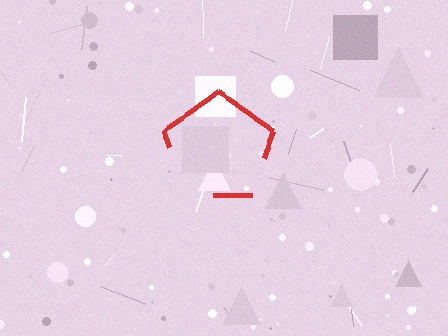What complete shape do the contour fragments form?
The contour fragments form a pentagon.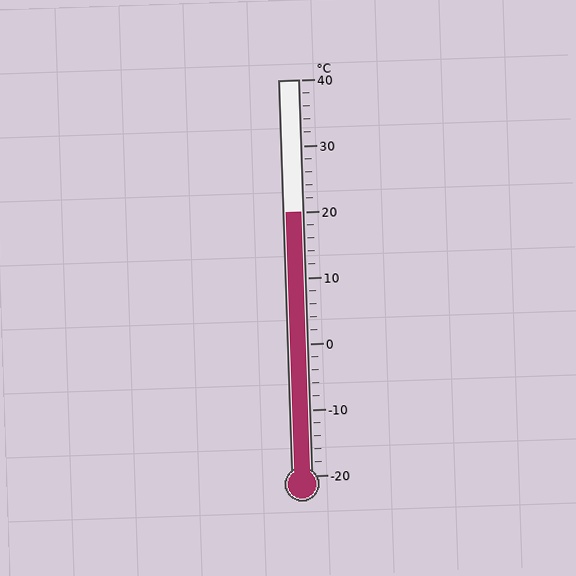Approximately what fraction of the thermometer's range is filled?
The thermometer is filled to approximately 65% of its range.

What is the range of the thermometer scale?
The thermometer scale ranges from -20°C to 40°C.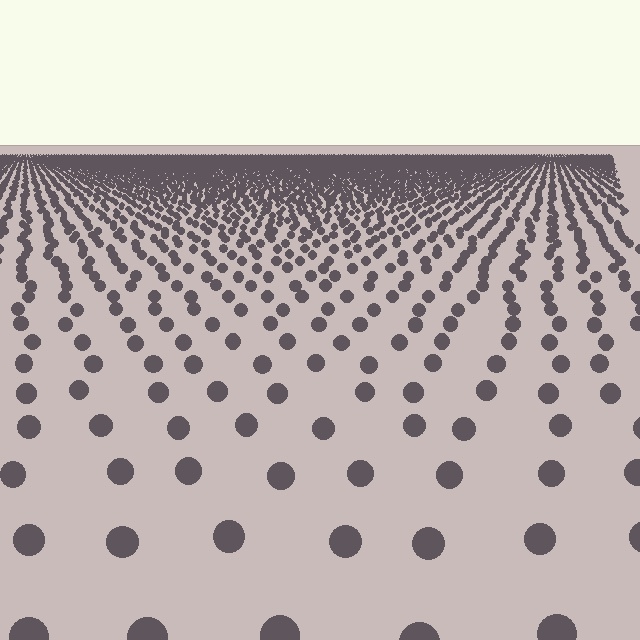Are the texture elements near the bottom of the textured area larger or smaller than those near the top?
Larger. Near the bottom, elements are closer to the viewer and appear at a bigger on-screen size.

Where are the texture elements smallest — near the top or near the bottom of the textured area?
Near the top.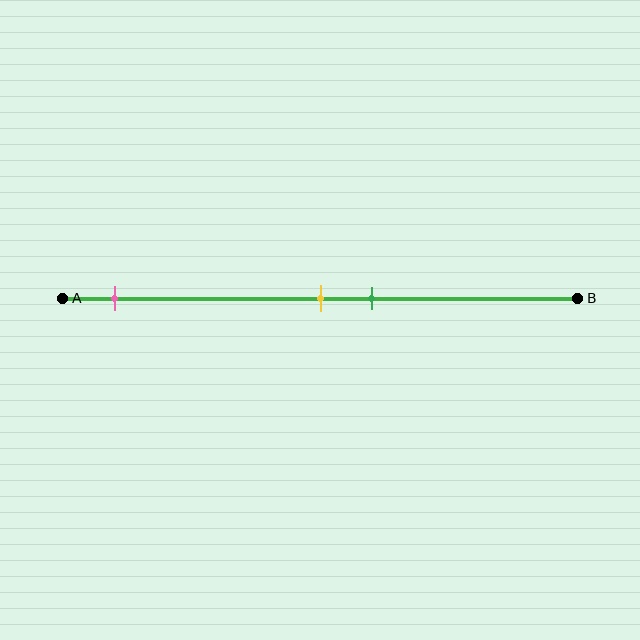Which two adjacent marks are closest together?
The yellow and green marks are the closest adjacent pair.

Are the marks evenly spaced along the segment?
No, the marks are not evenly spaced.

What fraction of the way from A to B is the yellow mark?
The yellow mark is approximately 50% (0.5) of the way from A to B.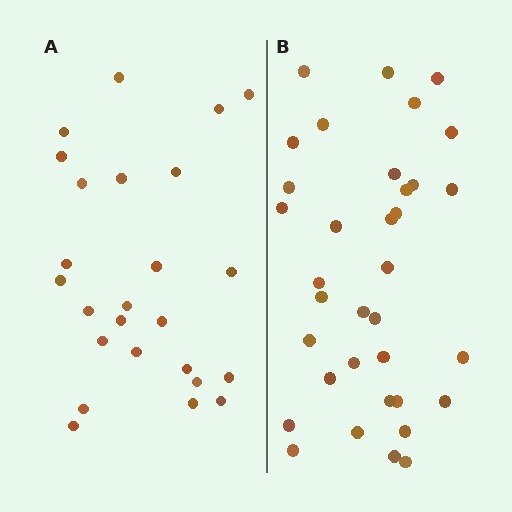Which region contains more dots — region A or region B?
Region B (the right region) has more dots.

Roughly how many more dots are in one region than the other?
Region B has roughly 10 or so more dots than region A.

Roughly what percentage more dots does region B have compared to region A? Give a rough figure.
About 40% more.